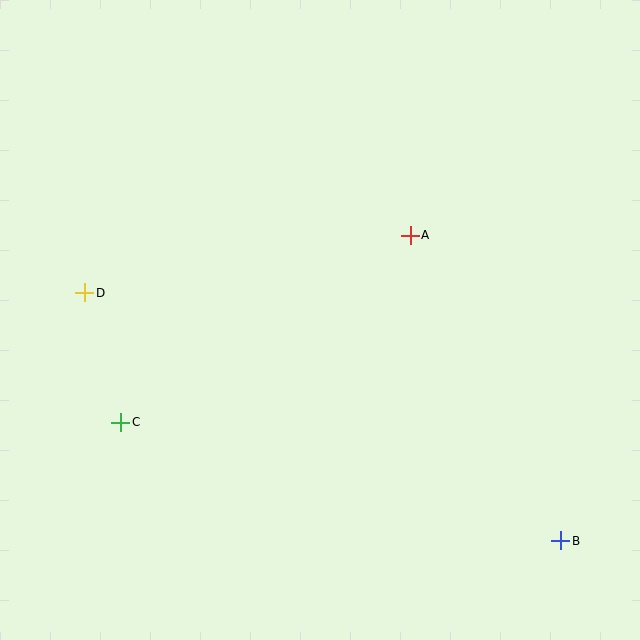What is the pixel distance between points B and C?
The distance between B and C is 456 pixels.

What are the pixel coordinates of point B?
Point B is at (561, 541).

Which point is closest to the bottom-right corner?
Point B is closest to the bottom-right corner.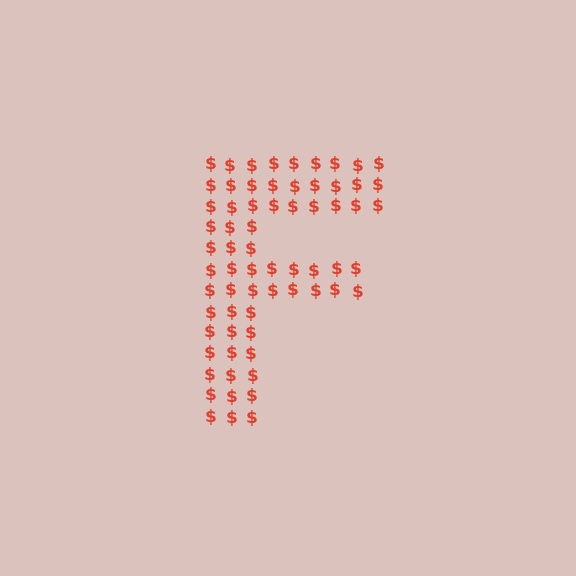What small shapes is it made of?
It is made of small dollar signs.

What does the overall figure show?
The overall figure shows the letter F.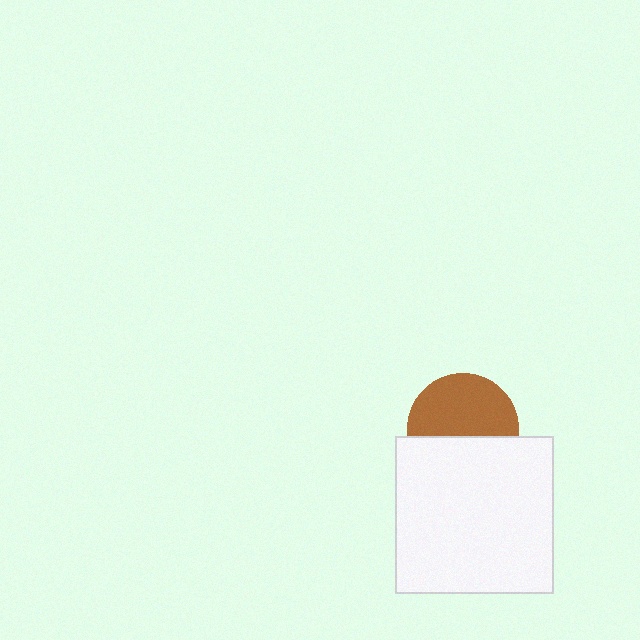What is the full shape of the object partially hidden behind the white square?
The partially hidden object is a brown circle.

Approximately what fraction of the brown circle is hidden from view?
Roughly 43% of the brown circle is hidden behind the white square.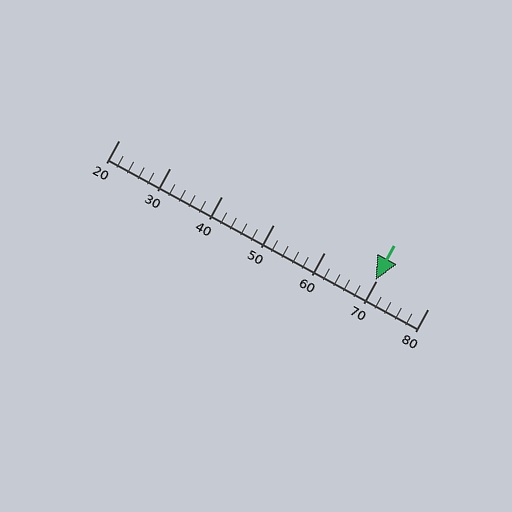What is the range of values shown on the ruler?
The ruler shows values from 20 to 80.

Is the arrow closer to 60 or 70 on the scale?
The arrow is closer to 70.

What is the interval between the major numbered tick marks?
The major tick marks are spaced 10 units apart.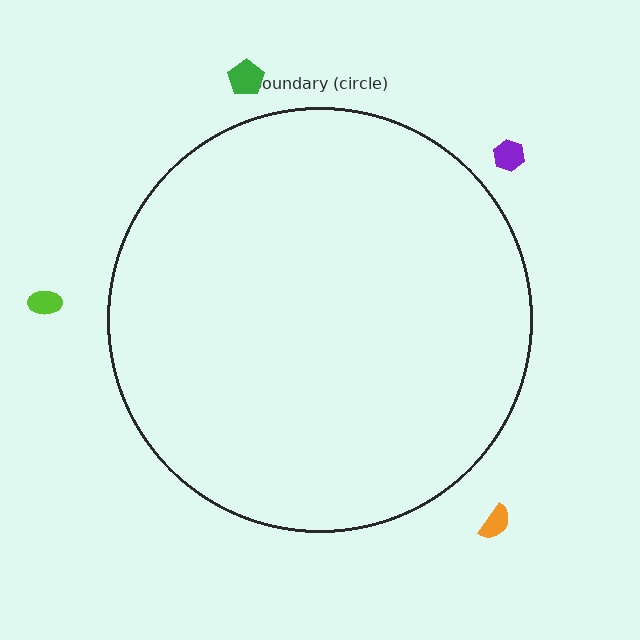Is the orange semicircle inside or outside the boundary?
Outside.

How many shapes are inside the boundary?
0 inside, 4 outside.